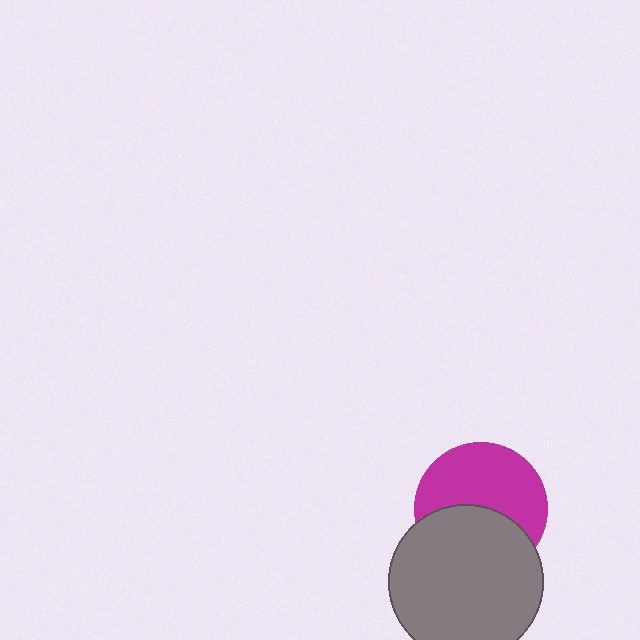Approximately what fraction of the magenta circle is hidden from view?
Roughly 44% of the magenta circle is hidden behind the gray circle.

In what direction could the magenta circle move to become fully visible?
The magenta circle could move up. That would shift it out from behind the gray circle entirely.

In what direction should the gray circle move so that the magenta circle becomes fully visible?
The gray circle should move down. That is the shortest direction to clear the overlap and leave the magenta circle fully visible.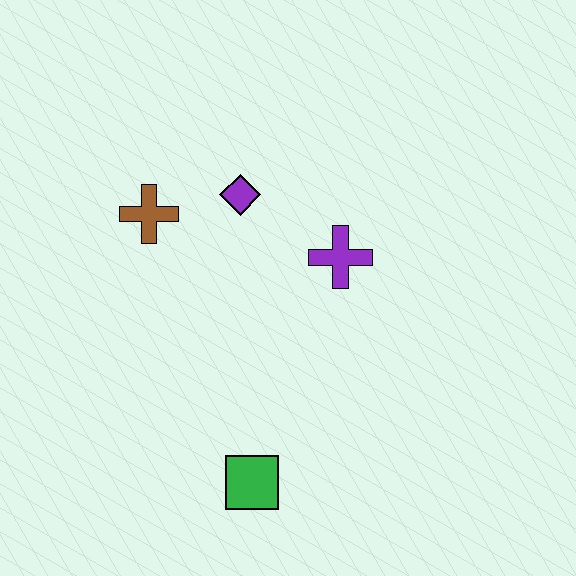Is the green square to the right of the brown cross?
Yes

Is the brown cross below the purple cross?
No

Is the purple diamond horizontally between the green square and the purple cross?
No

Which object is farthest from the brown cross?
The green square is farthest from the brown cross.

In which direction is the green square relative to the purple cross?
The green square is below the purple cross.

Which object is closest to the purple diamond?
The brown cross is closest to the purple diamond.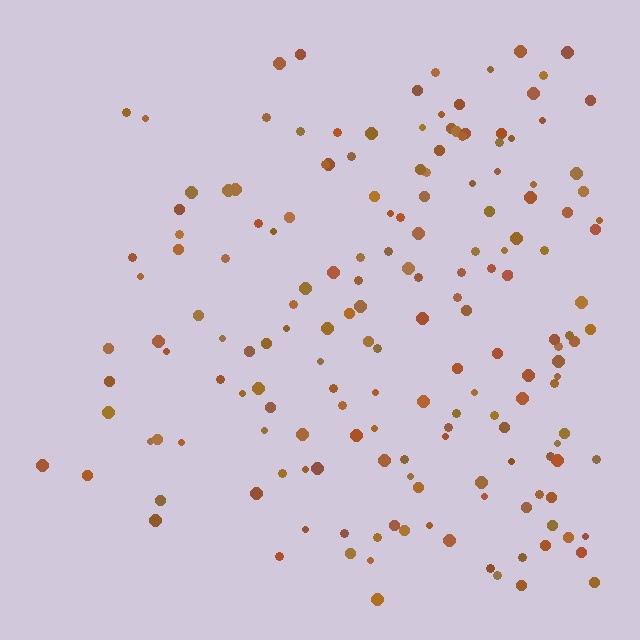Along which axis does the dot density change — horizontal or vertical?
Horizontal.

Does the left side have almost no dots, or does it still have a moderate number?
Still a moderate number, just noticeably fewer than the right.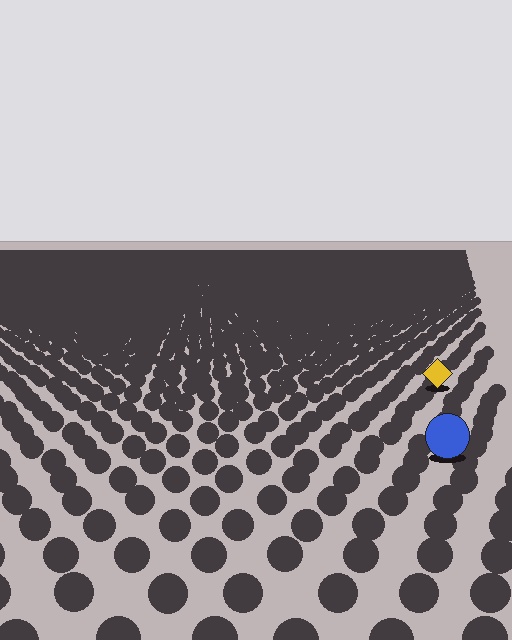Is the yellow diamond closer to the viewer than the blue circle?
No. The blue circle is closer — you can tell from the texture gradient: the ground texture is coarser near it.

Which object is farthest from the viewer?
The yellow diamond is farthest from the viewer. It appears smaller and the ground texture around it is denser.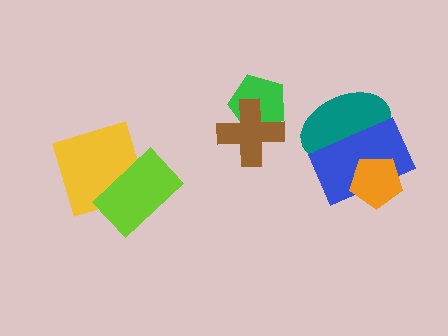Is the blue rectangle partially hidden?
Yes, it is partially covered by another shape.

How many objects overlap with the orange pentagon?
2 objects overlap with the orange pentagon.